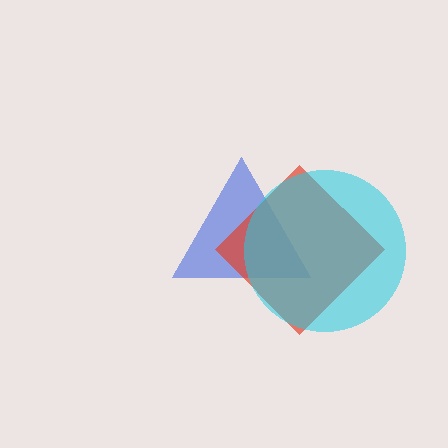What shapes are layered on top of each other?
The layered shapes are: a blue triangle, a red diamond, a cyan circle.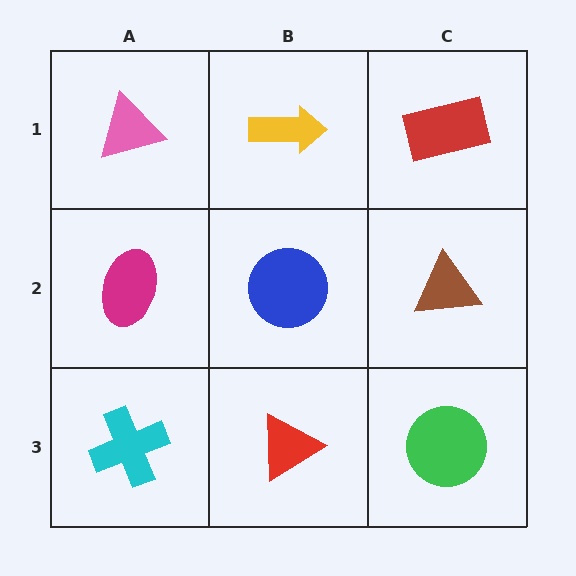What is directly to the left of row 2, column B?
A magenta ellipse.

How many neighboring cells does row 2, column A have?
3.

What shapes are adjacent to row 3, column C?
A brown triangle (row 2, column C), a red triangle (row 3, column B).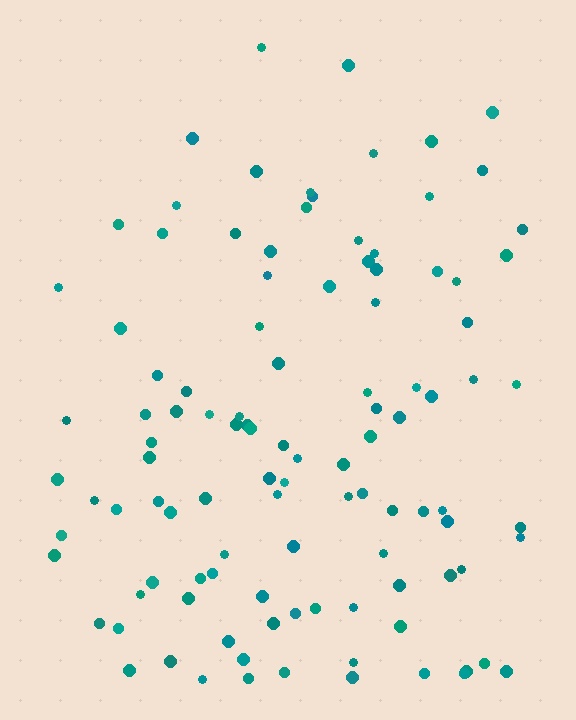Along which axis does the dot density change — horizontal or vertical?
Vertical.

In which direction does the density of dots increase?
From top to bottom, with the bottom side densest.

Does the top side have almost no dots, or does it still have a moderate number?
Still a moderate number, just noticeably fewer than the bottom.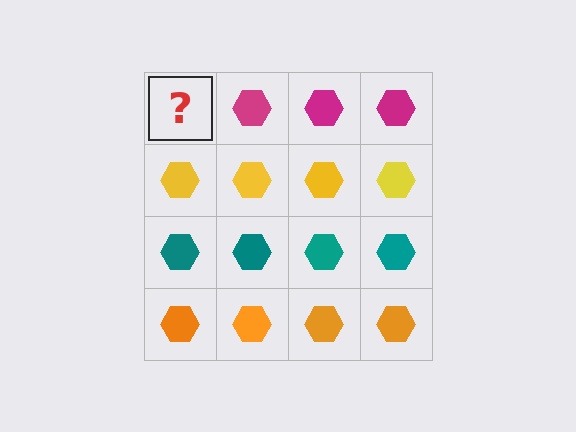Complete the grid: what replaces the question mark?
The question mark should be replaced with a magenta hexagon.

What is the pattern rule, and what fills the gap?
The rule is that each row has a consistent color. The gap should be filled with a magenta hexagon.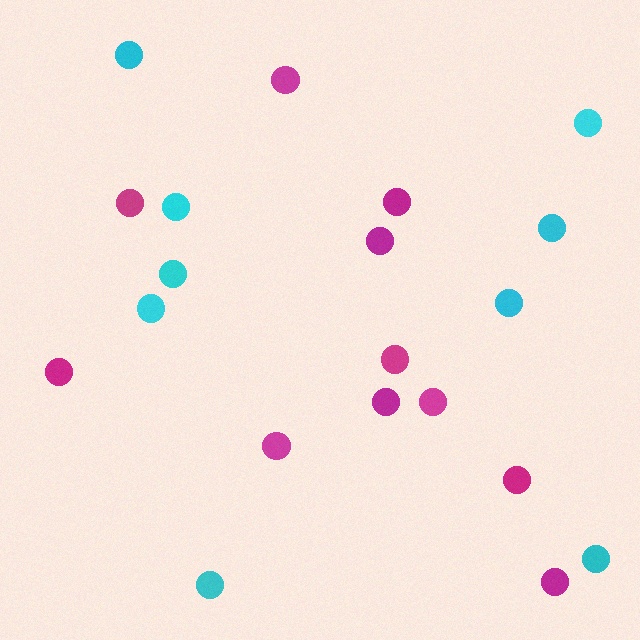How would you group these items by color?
There are 2 groups: one group of cyan circles (9) and one group of magenta circles (11).